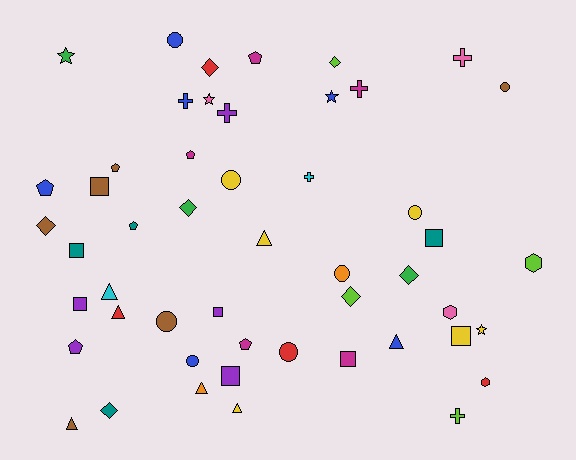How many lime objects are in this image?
There are 4 lime objects.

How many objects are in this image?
There are 50 objects.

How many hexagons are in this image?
There are 3 hexagons.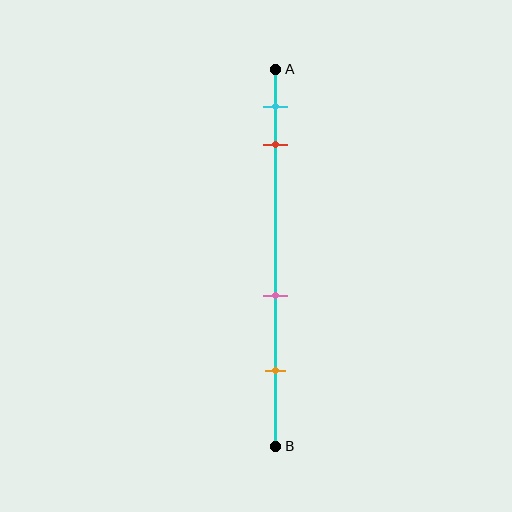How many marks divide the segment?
There are 4 marks dividing the segment.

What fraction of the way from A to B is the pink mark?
The pink mark is approximately 60% (0.6) of the way from A to B.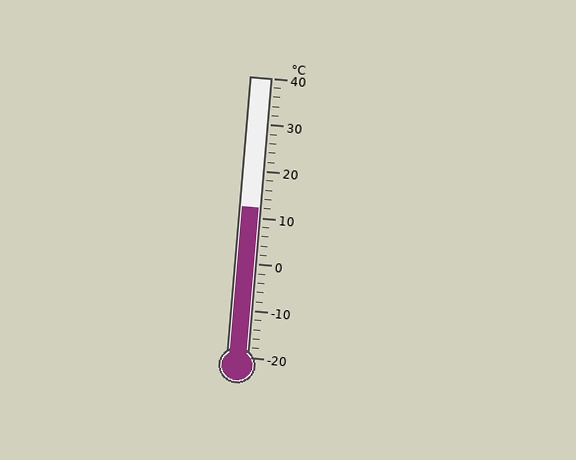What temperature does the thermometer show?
The thermometer shows approximately 12°C.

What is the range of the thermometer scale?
The thermometer scale ranges from -20°C to 40°C.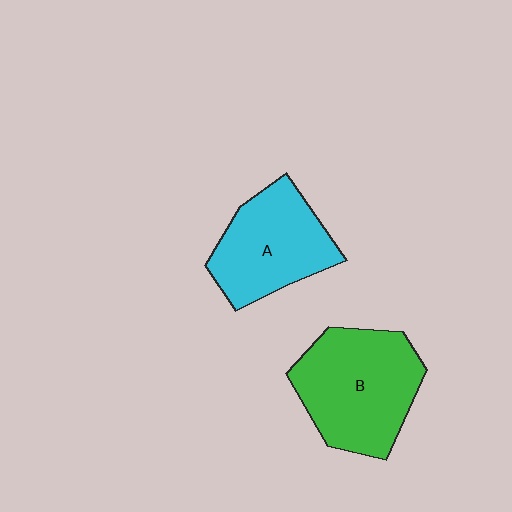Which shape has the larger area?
Shape B (green).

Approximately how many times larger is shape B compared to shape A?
Approximately 1.2 times.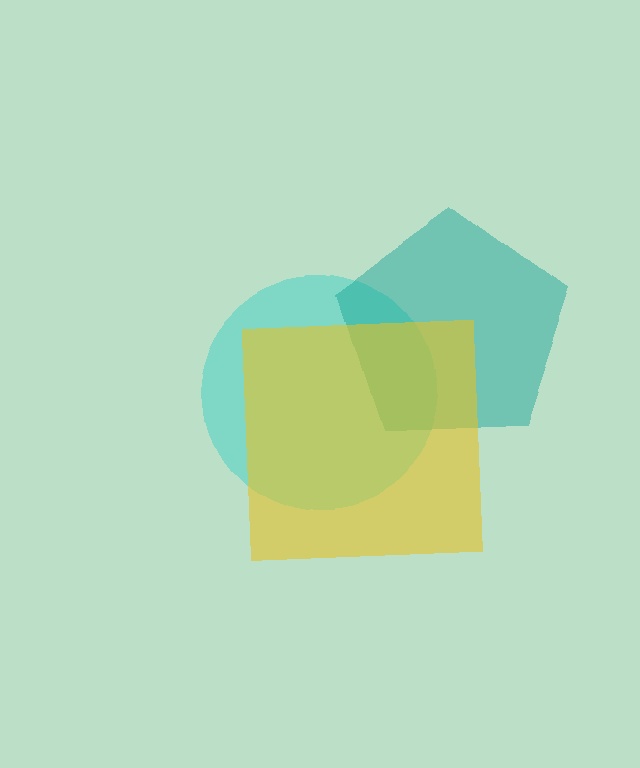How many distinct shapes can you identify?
There are 3 distinct shapes: a cyan circle, a teal pentagon, a yellow square.